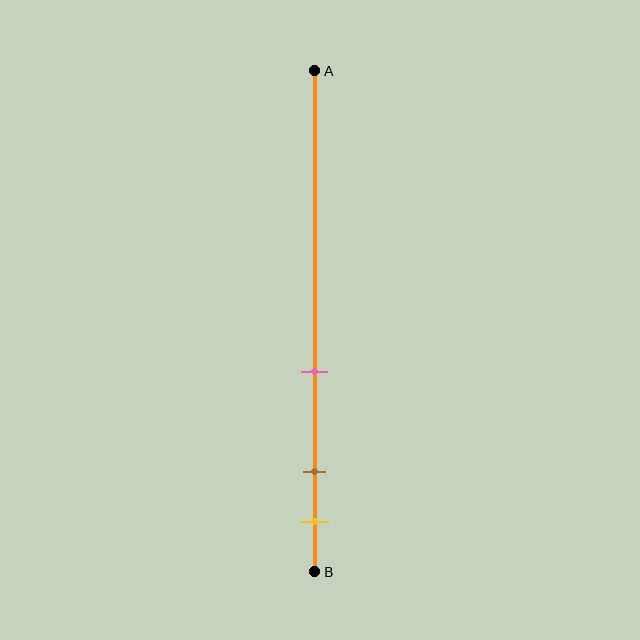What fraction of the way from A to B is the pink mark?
The pink mark is approximately 60% (0.6) of the way from A to B.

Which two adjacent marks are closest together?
The brown and yellow marks are the closest adjacent pair.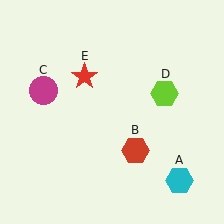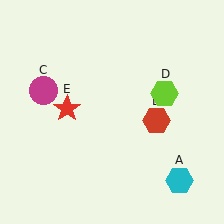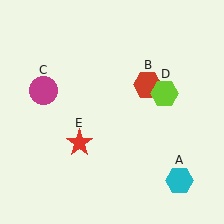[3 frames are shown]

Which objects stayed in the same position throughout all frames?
Cyan hexagon (object A) and magenta circle (object C) and lime hexagon (object D) remained stationary.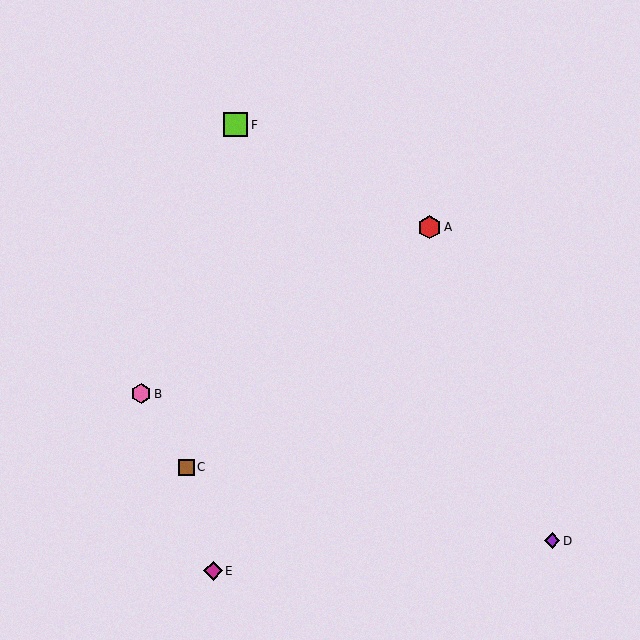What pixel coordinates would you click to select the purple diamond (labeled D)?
Click at (552, 541) to select the purple diamond D.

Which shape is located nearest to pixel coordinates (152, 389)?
The pink hexagon (labeled B) at (141, 394) is nearest to that location.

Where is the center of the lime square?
The center of the lime square is at (235, 125).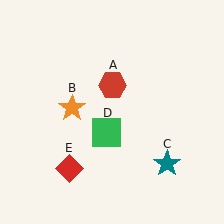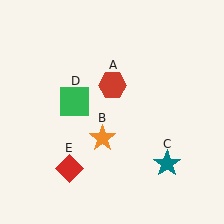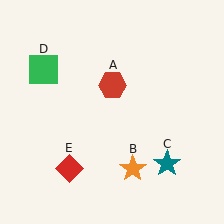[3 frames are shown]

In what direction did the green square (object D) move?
The green square (object D) moved up and to the left.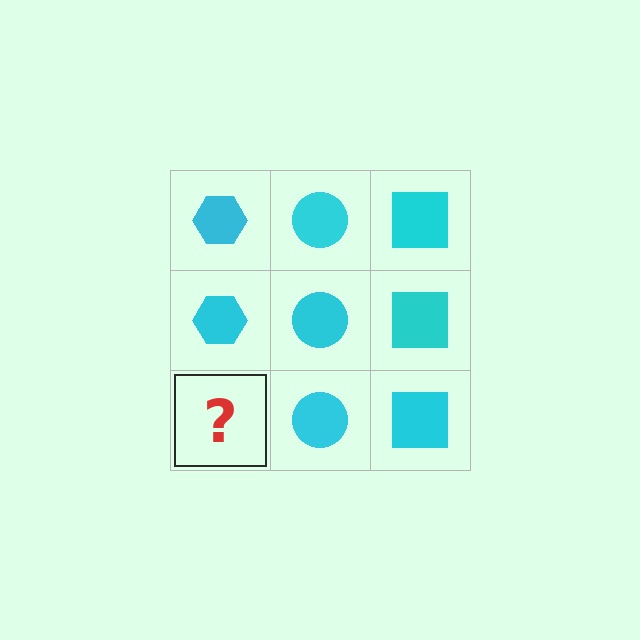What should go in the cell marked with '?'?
The missing cell should contain a cyan hexagon.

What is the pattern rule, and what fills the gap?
The rule is that each column has a consistent shape. The gap should be filled with a cyan hexagon.